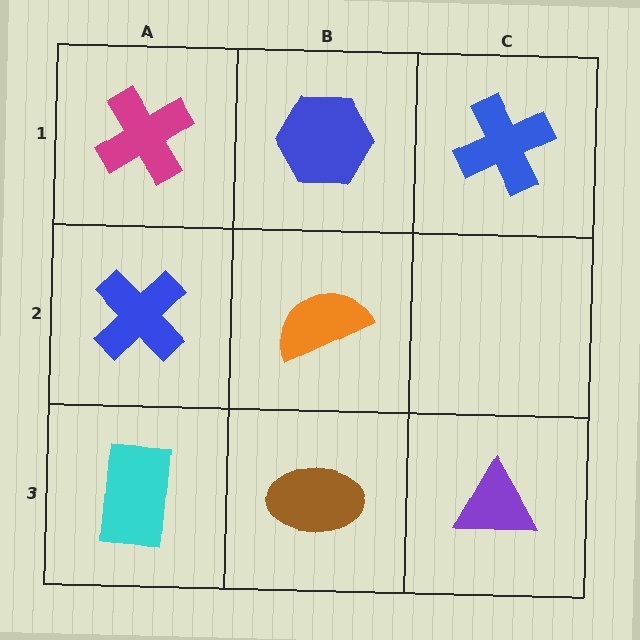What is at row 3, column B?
A brown ellipse.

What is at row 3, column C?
A purple triangle.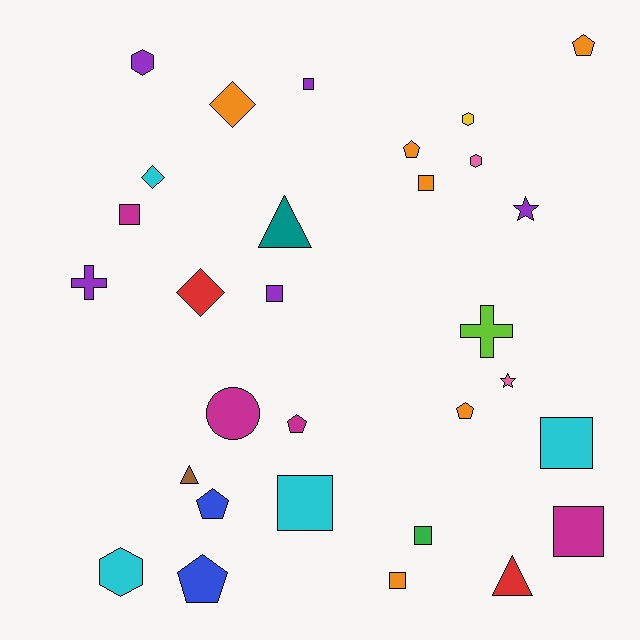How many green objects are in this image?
There is 1 green object.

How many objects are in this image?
There are 30 objects.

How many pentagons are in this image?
There are 6 pentagons.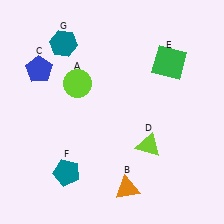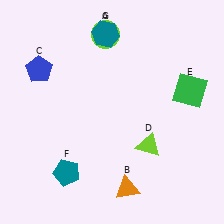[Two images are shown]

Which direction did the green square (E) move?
The green square (E) moved down.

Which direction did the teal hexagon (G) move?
The teal hexagon (G) moved right.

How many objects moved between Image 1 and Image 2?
3 objects moved between the two images.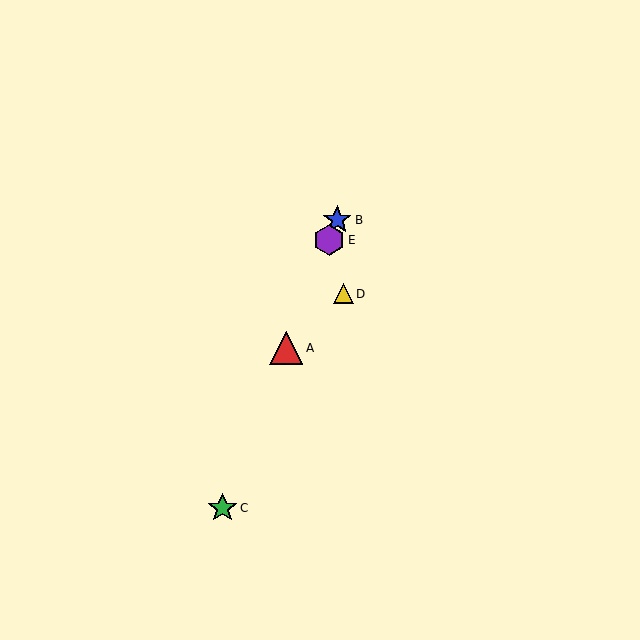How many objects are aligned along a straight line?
4 objects (A, B, C, E) are aligned along a straight line.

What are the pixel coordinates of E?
Object E is at (329, 240).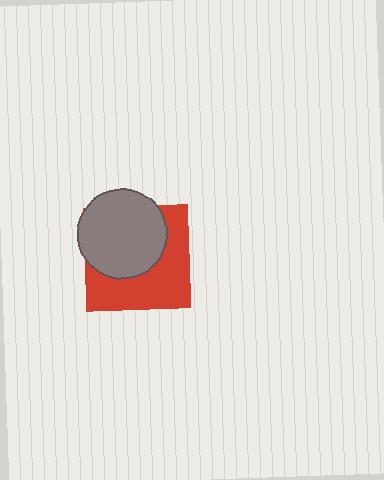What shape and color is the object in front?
The object in front is a gray circle.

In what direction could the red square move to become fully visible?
The red square could move toward the lower-right. That would shift it out from behind the gray circle entirely.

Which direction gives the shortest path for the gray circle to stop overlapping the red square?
Moving toward the upper-left gives the shortest separation.